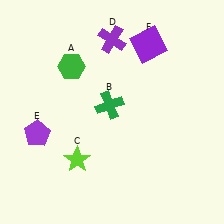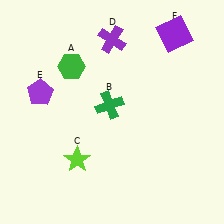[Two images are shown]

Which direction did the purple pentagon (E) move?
The purple pentagon (E) moved up.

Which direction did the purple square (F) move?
The purple square (F) moved right.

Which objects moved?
The objects that moved are: the purple pentagon (E), the purple square (F).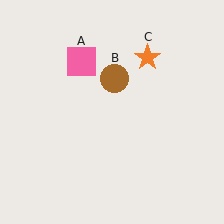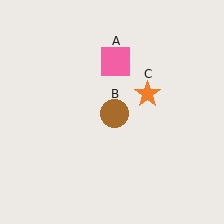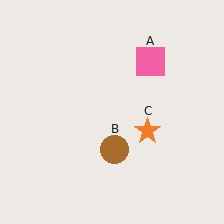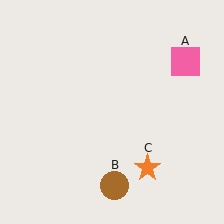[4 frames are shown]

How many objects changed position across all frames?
3 objects changed position: pink square (object A), brown circle (object B), orange star (object C).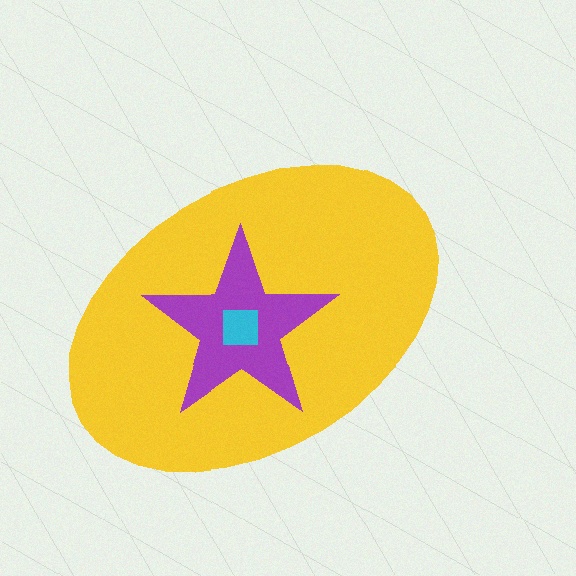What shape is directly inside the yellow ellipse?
The purple star.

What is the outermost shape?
The yellow ellipse.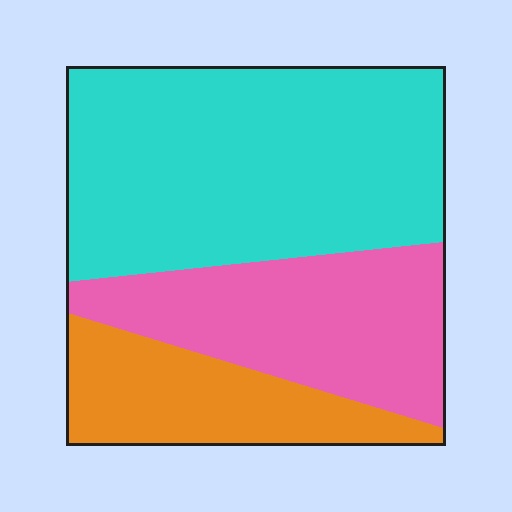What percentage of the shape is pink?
Pink covers about 30% of the shape.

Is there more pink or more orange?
Pink.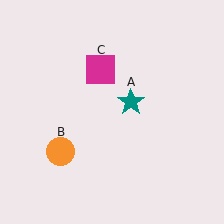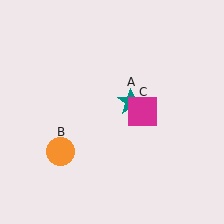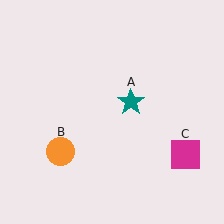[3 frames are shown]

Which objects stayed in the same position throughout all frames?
Teal star (object A) and orange circle (object B) remained stationary.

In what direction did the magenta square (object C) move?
The magenta square (object C) moved down and to the right.